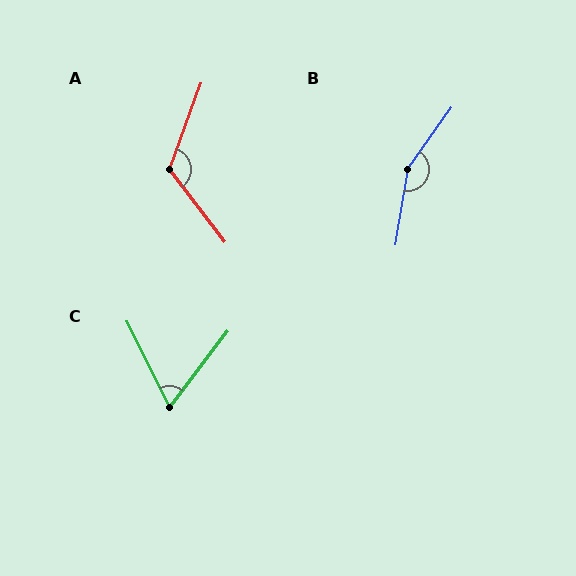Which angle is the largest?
B, at approximately 153 degrees.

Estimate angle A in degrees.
Approximately 123 degrees.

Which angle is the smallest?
C, at approximately 63 degrees.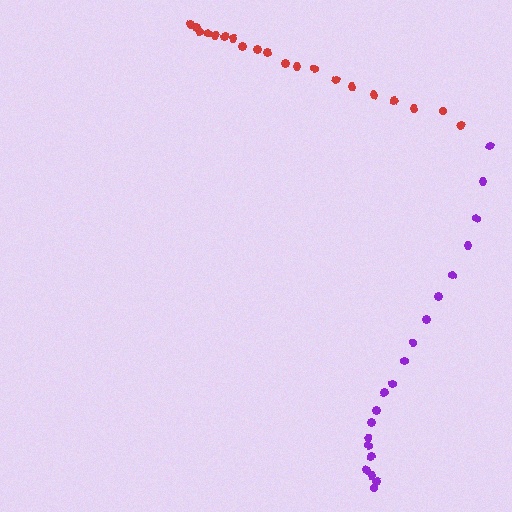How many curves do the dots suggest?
There are 2 distinct paths.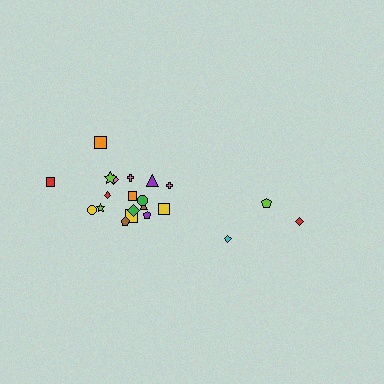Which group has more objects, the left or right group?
The left group.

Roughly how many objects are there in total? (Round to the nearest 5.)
Roughly 20 objects in total.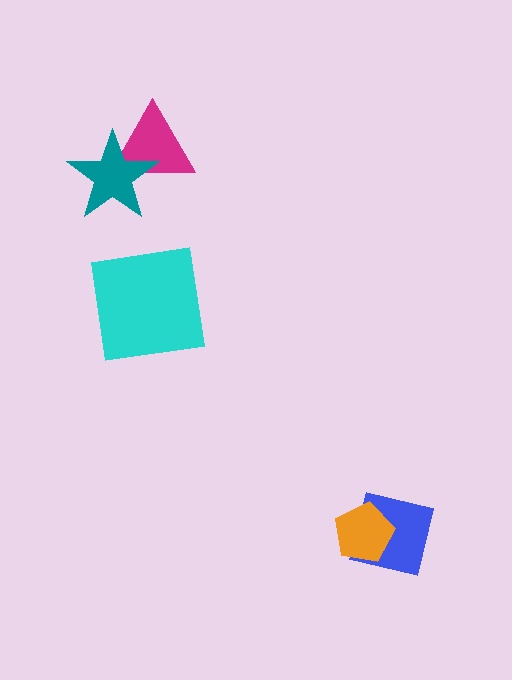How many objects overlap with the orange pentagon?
1 object overlaps with the orange pentagon.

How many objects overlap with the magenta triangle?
1 object overlaps with the magenta triangle.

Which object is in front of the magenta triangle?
The teal star is in front of the magenta triangle.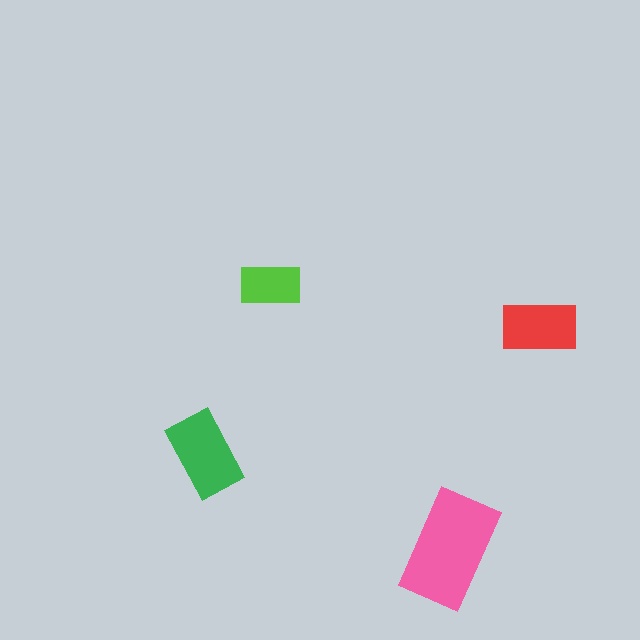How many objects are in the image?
There are 4 objects in the image.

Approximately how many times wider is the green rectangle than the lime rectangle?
About 1.5 times wider.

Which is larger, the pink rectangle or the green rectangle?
The pink one.